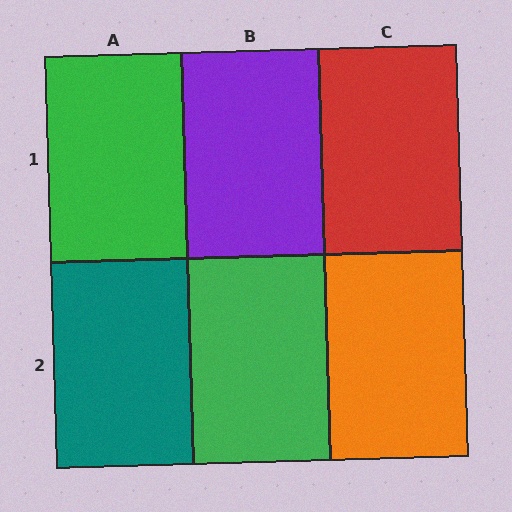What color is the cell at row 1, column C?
Red.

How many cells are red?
1 cell is red.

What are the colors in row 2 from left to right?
Teal, green, orange.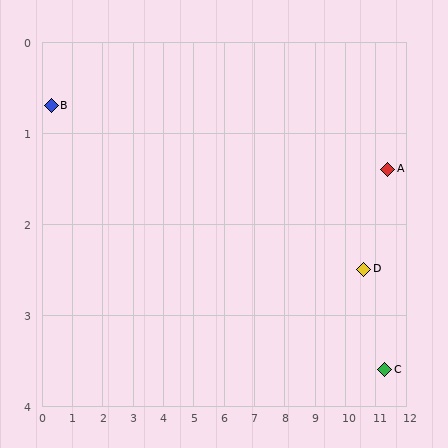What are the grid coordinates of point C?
Point C is at approximately (11.3, 3.6).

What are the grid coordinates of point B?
Point B is at approximately (0.3, 0.7).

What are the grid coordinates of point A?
Point A is at approximately (11.4, 1.4).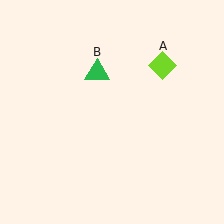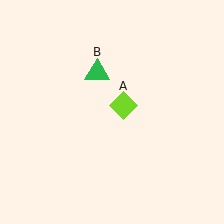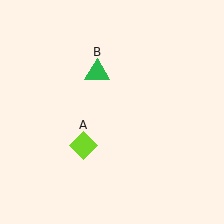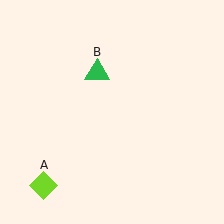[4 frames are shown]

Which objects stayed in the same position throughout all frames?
Green triangle (object B) remained stationary.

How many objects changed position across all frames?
1 object changed position: lime diamond (object A).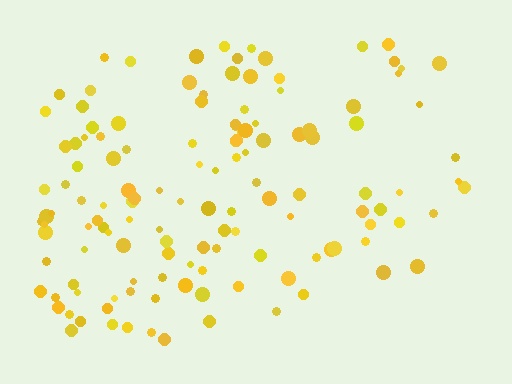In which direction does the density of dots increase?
From right to left, with the left side densest.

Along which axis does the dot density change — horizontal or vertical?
Horizontal.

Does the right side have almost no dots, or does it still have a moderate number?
Still a moderate number, just noticeably fewer than the left.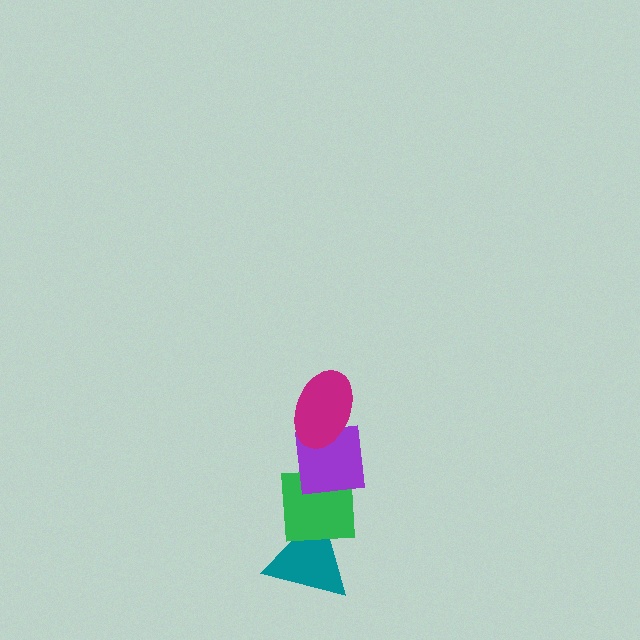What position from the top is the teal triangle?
The teal triangle is 4th from the top.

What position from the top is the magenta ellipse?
The magenta ellipse is 1st from the top.